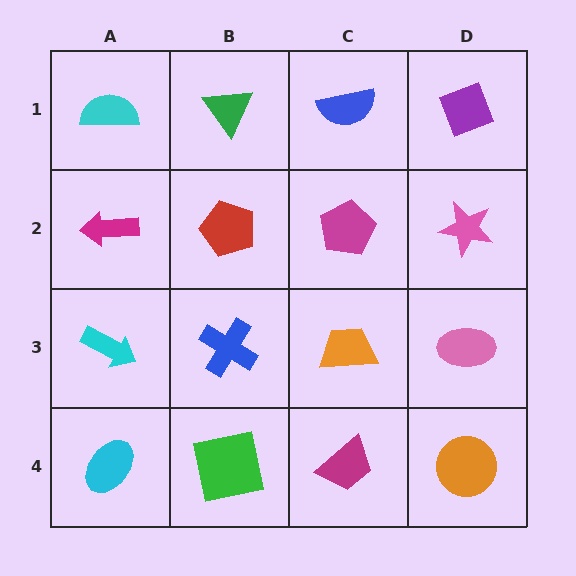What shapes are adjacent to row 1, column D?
A pink star (row 2, column D), a blue semicircle (row 1, column C).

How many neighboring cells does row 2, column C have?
4.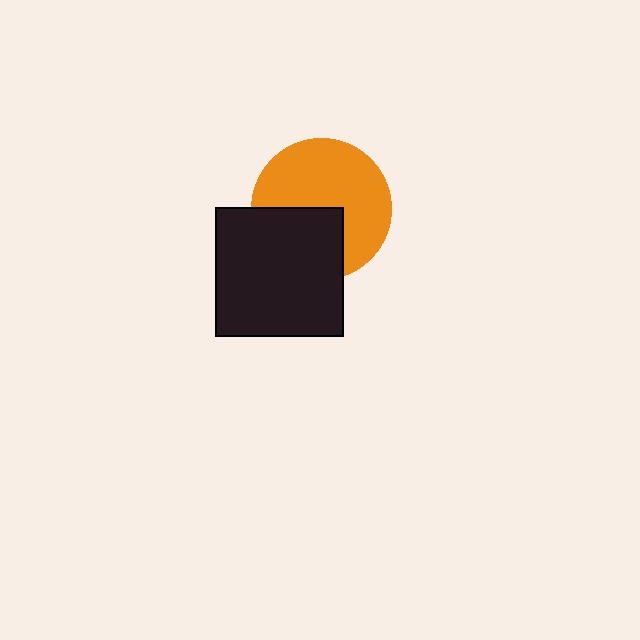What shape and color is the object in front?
The object in front is a black rectangle.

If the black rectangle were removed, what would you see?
You would see the complete orange circle.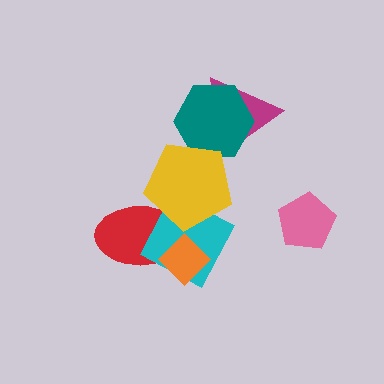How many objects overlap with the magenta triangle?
1 object overlaps with the magenta triangle.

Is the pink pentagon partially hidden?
No, no other shape covers it.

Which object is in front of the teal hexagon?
The yellow pentagon is in front of the teal hexagon.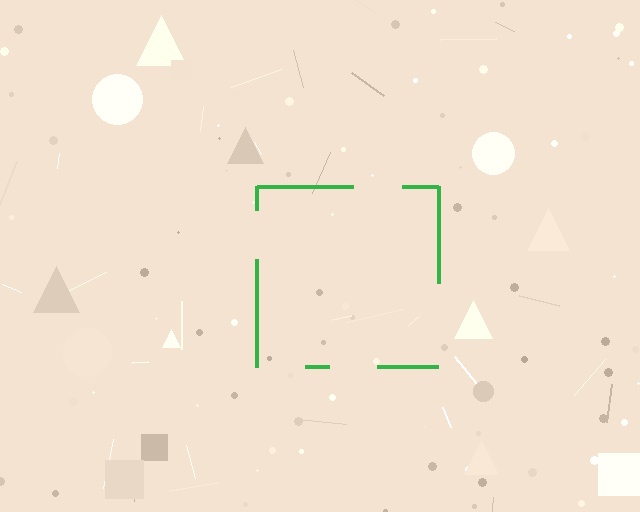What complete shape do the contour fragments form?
The contour fragments form a square.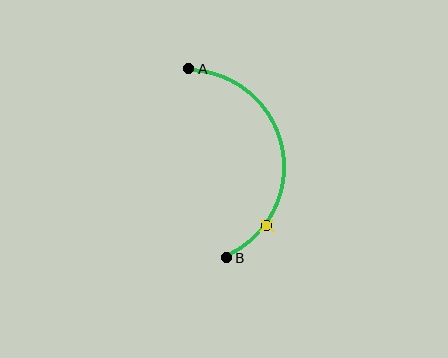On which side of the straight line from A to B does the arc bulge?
The arc bulges to the right of the straight line connecting A and B.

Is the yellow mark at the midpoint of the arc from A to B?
No. The yellow mark lies on the arc but is closer to endpoint B. The arc midpoint would be at the point on the curve equidistant along the arc from both A and B.